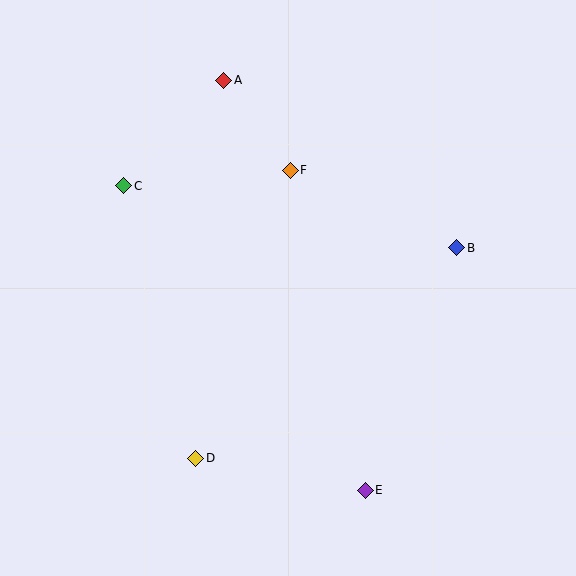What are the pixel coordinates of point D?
Point D is at (196, 458).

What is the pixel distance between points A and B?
The distance between A and B is 287 pixels.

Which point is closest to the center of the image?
Point F at (290, 170) is closest to the center.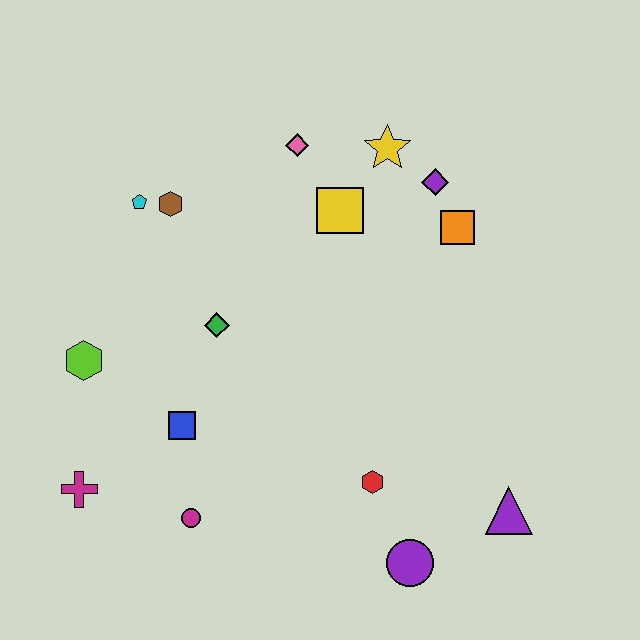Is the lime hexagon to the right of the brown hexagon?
No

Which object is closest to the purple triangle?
The purple circle is closest to the purple triangle.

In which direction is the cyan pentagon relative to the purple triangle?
The cyan pentagon is to the left of the purple triangle.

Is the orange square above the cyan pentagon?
No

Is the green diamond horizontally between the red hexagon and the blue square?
Yes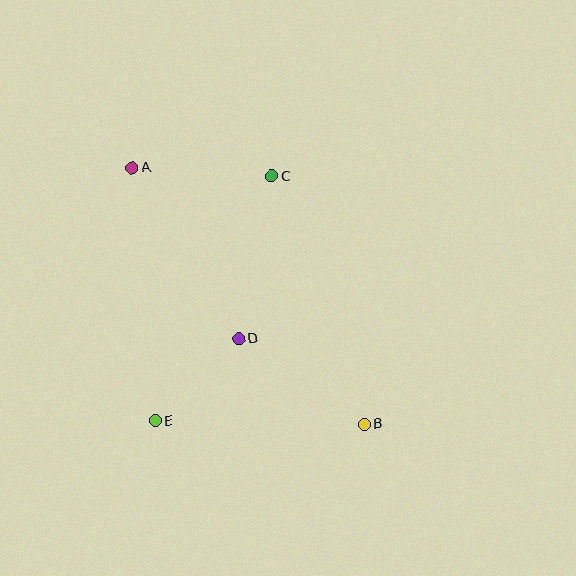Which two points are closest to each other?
Points D and E are closest to each other.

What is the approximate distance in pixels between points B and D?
The distance between B and D is approximately 152 pixels.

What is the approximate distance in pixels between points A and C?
The distance between A and C is approximately 140 pixels.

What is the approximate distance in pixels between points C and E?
The distance between C and E is approximately 271 pixels.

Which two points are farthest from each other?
Points A and B are farthest from each other.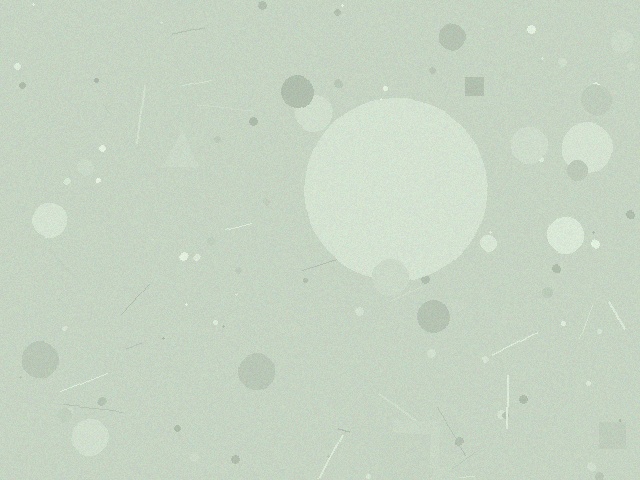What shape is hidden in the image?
A circle is hidden in the image.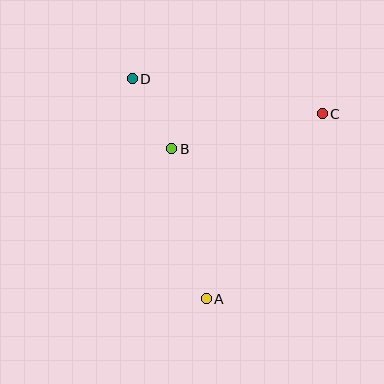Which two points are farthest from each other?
Points A and D are farthest from each other.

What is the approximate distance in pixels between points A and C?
The distance between A and C is approximately 218 pixels.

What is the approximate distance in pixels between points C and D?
The distance between C and D is approximately 193 pixels.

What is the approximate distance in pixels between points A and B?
The distance between A and B is approximately 154 pixels.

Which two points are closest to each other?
Points B and D are closest to each other.